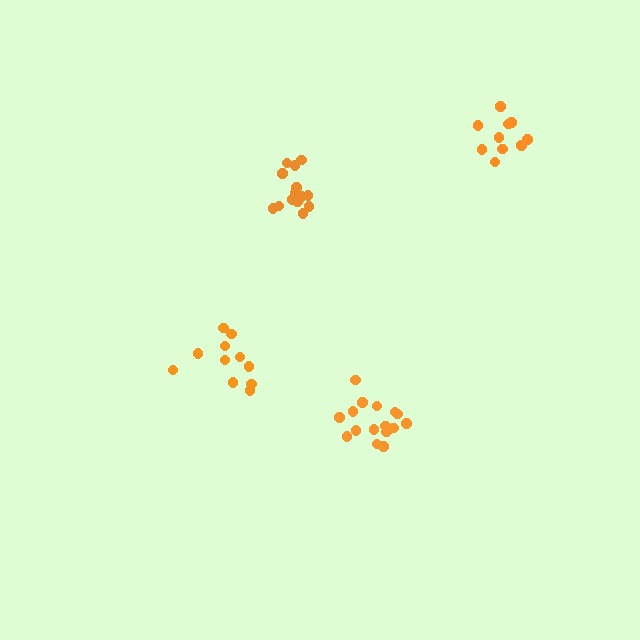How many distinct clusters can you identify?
There are 4 distinct clusters.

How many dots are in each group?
Group 1: 14 dots, Group 2: 16 dots, Group 3: 10 dots, Group 4: 11 dots (51 total).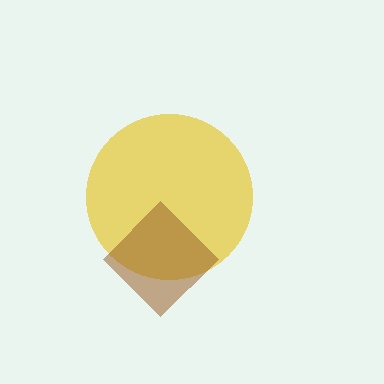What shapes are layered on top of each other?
The layered shapes are: a yellow circle, a brown diamond.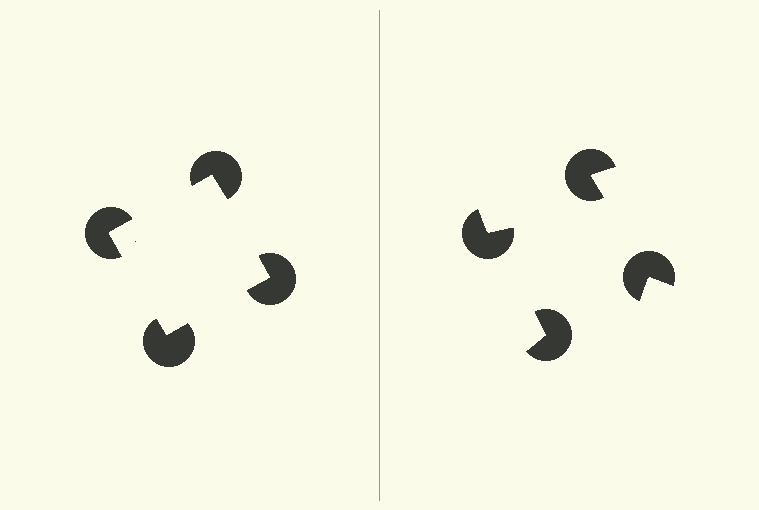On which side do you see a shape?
An illusory square appears on the left side. On the right side the wedge cuts are rotated, so no coherent shape forms.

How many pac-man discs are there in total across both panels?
8 — 4 on each side.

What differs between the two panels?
The pac-man discs are positioned identically on both sides; only the wedge orientations differ. On the left they align to a square; on the right they are misaligned.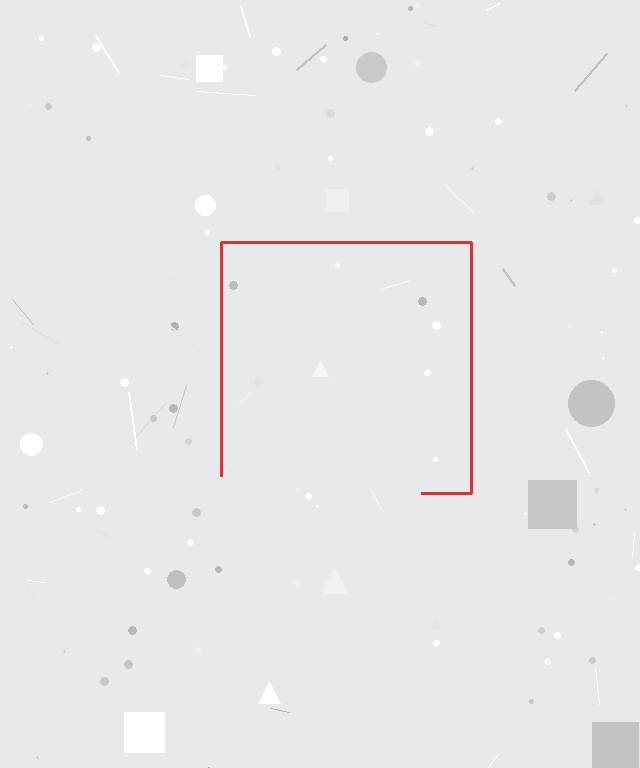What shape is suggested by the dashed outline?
The dashed outline suggests a square.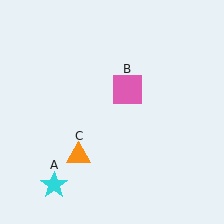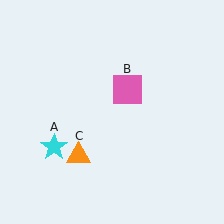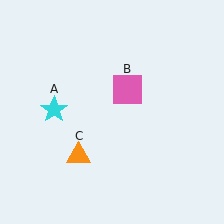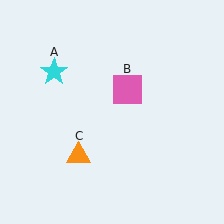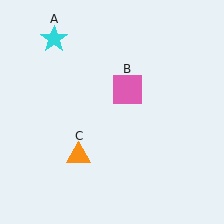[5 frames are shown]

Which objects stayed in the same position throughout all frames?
Pink square (object B) and orange triangle (object C) remained stationary.